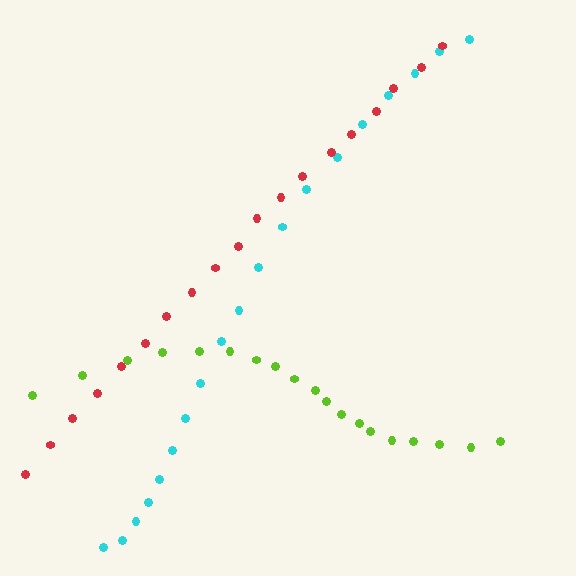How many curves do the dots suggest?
There are 3 distinct paths.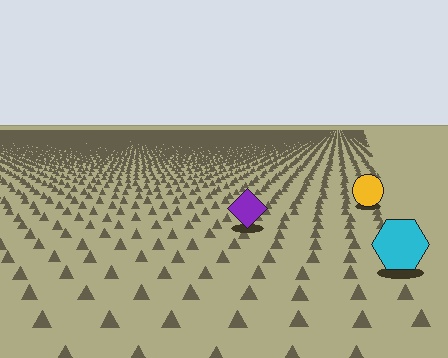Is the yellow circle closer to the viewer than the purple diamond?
No. The purple diamond is closer — you can tell from the texture gradient: the ground texture is coarser near it.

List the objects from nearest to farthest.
From nearest to farthest: the cyan hexagon, the purple diamond, the yellow circle.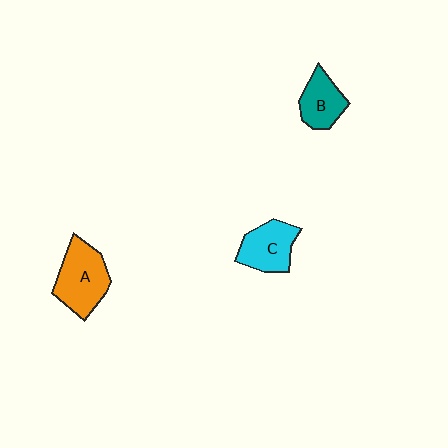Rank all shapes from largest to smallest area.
From largest to smallest: A (orange), C (cyan), B (teal).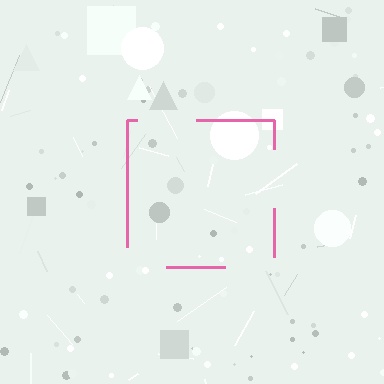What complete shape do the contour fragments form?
The contour fragments form a square.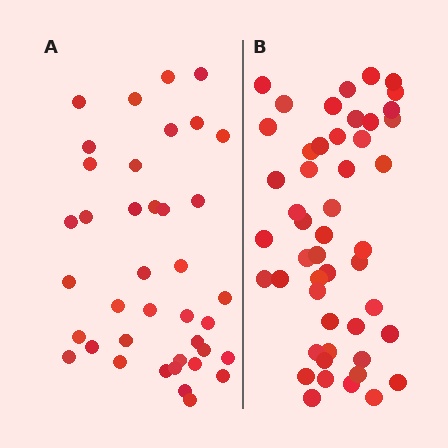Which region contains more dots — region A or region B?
Region B (the right region) has more dots.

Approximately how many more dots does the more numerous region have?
Region B has roughly 10 or so more dots than region A.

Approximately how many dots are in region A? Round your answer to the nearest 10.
About 40 dots. (The exact count is 39, which rounds to 40.)